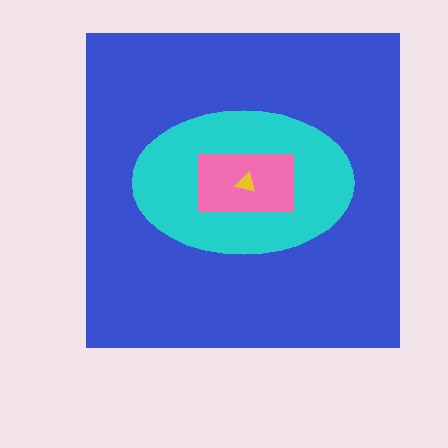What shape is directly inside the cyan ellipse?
The pink rectangle.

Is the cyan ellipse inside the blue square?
Yes.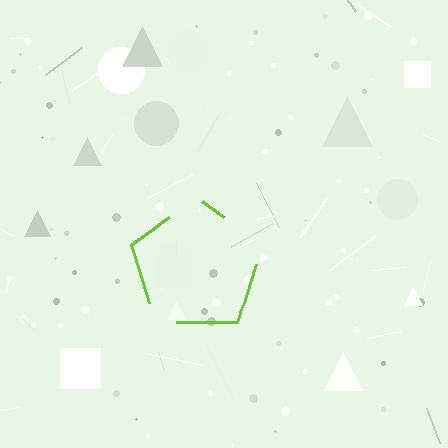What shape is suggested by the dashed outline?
The dashed outline suggests a pentagon.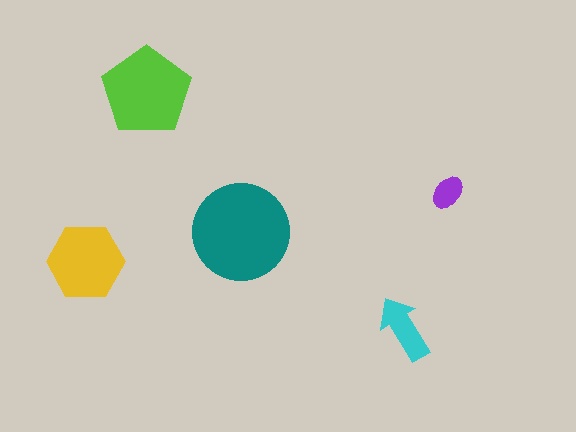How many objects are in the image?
There are 5 objects in the image.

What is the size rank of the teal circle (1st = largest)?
1st.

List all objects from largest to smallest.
The teal circle, the lime pentagon, the yellow hexagon, the cyan arrow, the purple ellipse.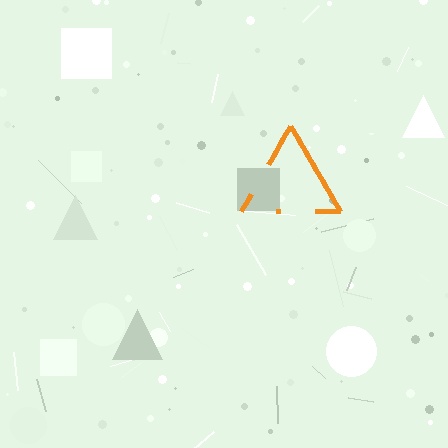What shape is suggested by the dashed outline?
The dashed outline suggests a triangle.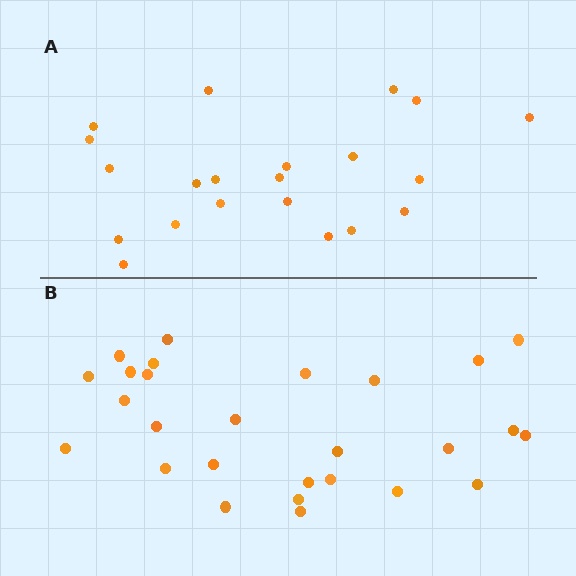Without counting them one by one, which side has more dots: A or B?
Region B (the bottom region) has more dots.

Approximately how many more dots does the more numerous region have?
Region B has about 6 more dots than region A.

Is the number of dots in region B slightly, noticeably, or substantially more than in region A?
Region B has noticeably more, but not dramatically so. The ratio is roughly 1.3 to 1.